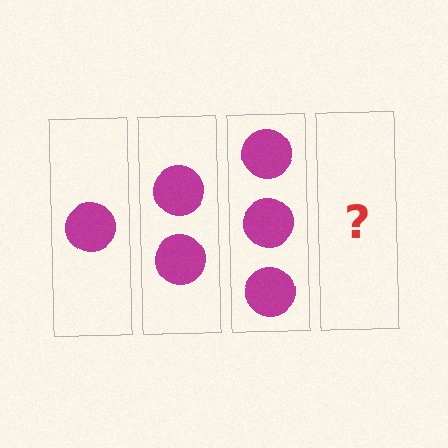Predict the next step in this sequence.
The next step is 4 circles.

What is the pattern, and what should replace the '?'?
The pattern is that each step adds one more circle. The '?' should be 4 circles.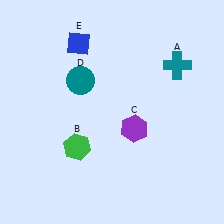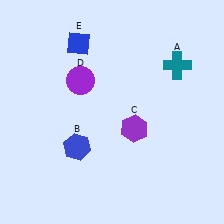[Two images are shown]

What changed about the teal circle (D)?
In Image 1, D is teal. In Image 2, it changed to purple.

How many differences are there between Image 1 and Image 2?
There are 2 differences between the two images.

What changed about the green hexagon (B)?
In Image 1, B is green. In Image 2, it changed to blue.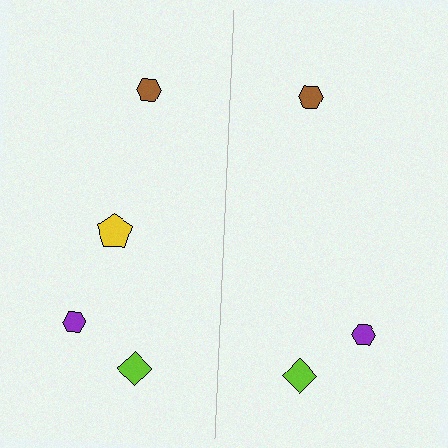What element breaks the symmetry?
A yellow pentagon is missing from the right side.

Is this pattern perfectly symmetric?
No, the pattern is not perfectly symmetric. A yellow pentagon is missing from the right side.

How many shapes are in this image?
There are 7 shapes in this image.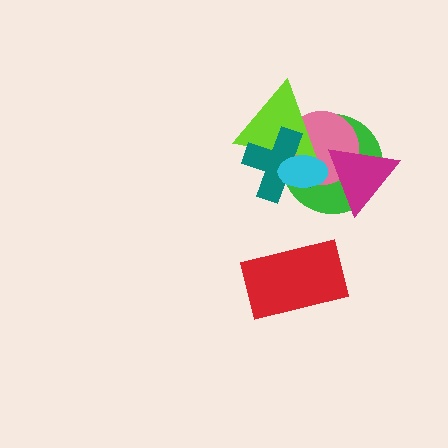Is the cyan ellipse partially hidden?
No, no other shape covers it.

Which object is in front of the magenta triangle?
The cyan ellipse is in front of the magenta triangle.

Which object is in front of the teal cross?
The cyan ellipse is in front of the teal cross.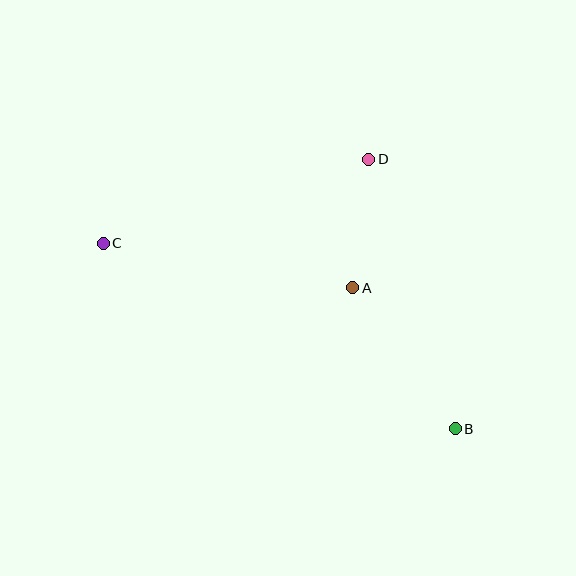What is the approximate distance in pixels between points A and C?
The distance between A and C is approximately 253 pixels.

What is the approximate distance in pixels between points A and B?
The distance between A and B is approximately 174 pixels.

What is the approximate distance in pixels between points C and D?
The distance between C and D is approximately 278 pixels.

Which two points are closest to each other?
Points A and D are closest to each other.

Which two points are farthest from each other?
Points B and C are farthest from each other.